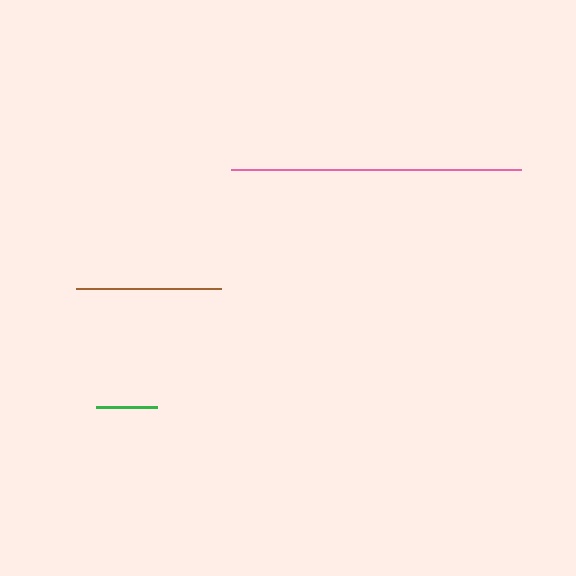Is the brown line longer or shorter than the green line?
The brown line is longer than the green line.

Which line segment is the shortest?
The green line is the shortest at approximately 61 pixels.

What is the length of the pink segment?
The pink segment is approximately 290 pixels long.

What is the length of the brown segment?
The brown segment is approximately 145 pixels long.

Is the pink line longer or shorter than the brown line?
The pink line is longer than the brown line.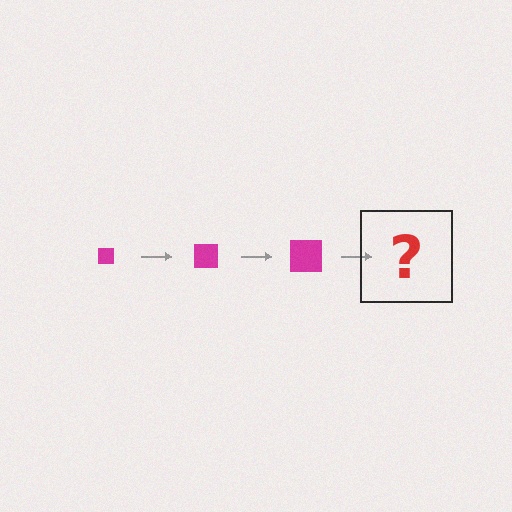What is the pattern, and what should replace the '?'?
The pattern is that the square gets progressively larger each step. The '?' should be a magenta square, larger than the previous one.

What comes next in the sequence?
The next element should be a magenta square, larger than the previous one.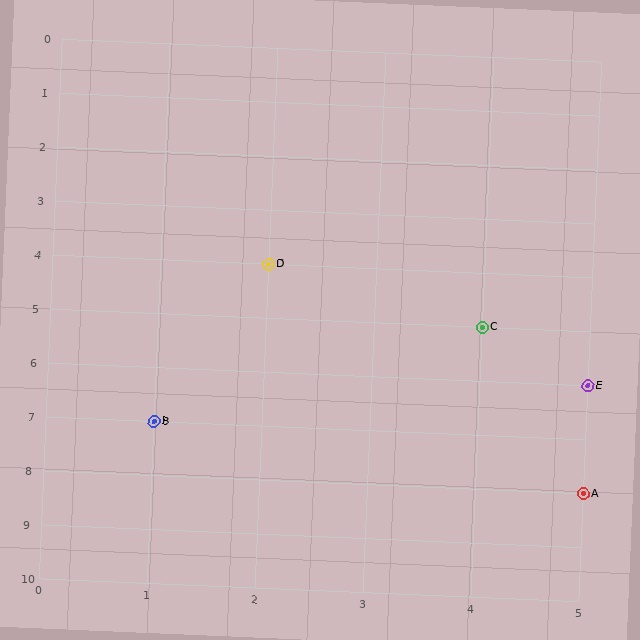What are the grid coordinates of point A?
Point A is at grid coordinates (5, 8).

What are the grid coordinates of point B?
Point B is at grid coordinates (1, 7).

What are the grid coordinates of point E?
Point E is at grid coordinates (5, 6).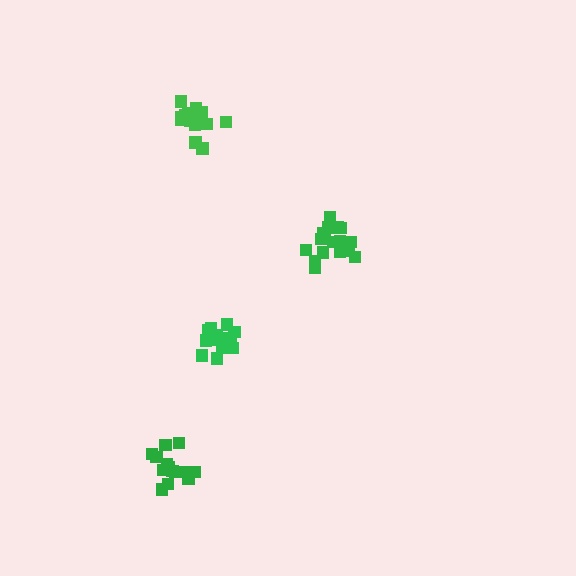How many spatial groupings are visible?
There are 4 spatial groupings.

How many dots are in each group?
Group 1: 18 dots, Group 2: 19 dots, Group 3: 14 dots, Group 4: 14 dots (65 total).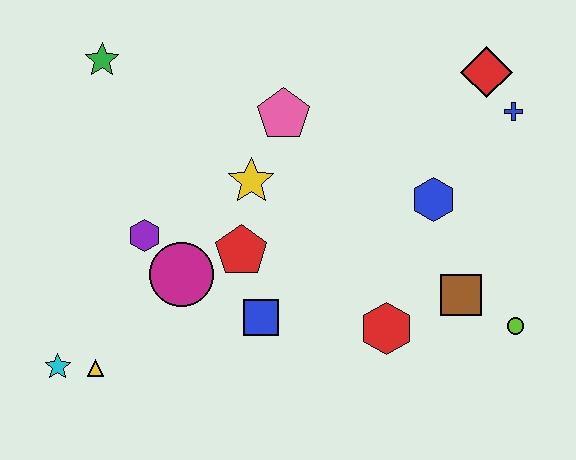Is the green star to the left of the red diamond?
Yes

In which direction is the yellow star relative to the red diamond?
The yellow star is to the left of the red diamond.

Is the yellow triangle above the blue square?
No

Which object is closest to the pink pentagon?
The yellow star is closest to the pink pentagon.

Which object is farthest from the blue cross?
The cyan star is farthest from the blue cross.